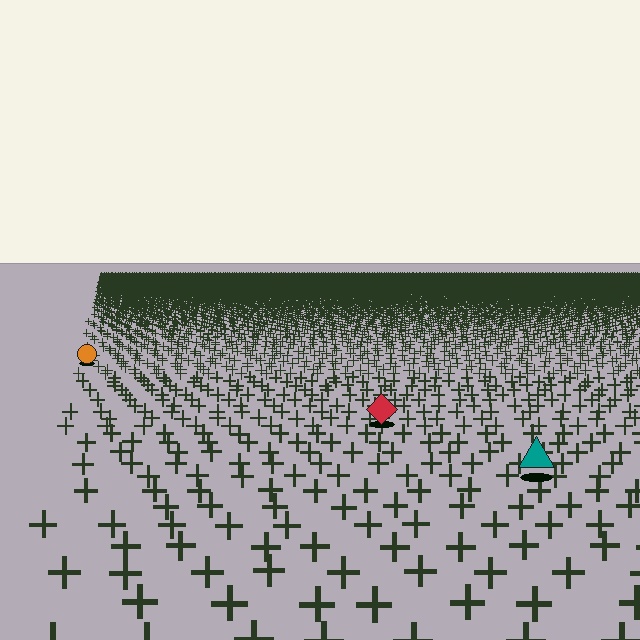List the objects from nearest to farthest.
From nearest to farthest: the teal triangle, the red diamond, the orange circle.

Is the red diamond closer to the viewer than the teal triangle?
No. The teal triangle is closer — you can tell from the texture gradient: the ground texture is coarser near it.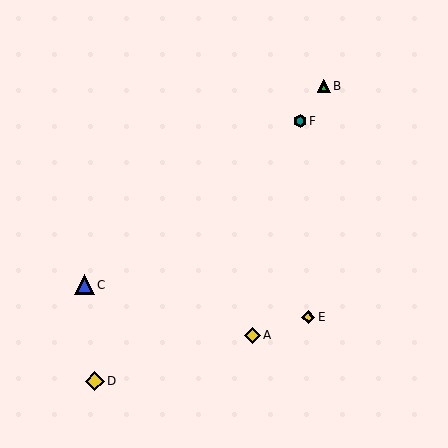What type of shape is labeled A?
Shape A is a yellow diamond.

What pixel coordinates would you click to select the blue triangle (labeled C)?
Click at (84, 285) to select the blue triangle C.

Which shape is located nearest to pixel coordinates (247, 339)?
The yellow diamond (labeled A) at (253, 335) is nearest to that location.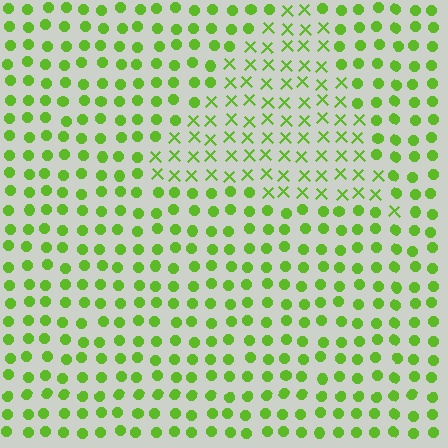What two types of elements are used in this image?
The image uses X marks inside the triangle region and circles outside it.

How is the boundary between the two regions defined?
The boundary is defined by a change in element shape: X marks inside vs. circles outside. All elements share the same color and spacing.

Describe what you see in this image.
The image is filled with small lime elements arranged in a uniform grid. A triangle-shaped region contains X marks, while the surrounding area contains circles. The boundary is defined purely by the change in element shape.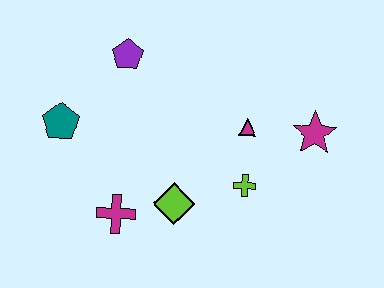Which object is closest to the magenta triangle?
The lime cross is closest to the magenta triangle.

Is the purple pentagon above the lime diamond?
Yes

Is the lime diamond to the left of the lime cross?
Yes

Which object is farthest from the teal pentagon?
The magenta star is farthest from the teal pentagon.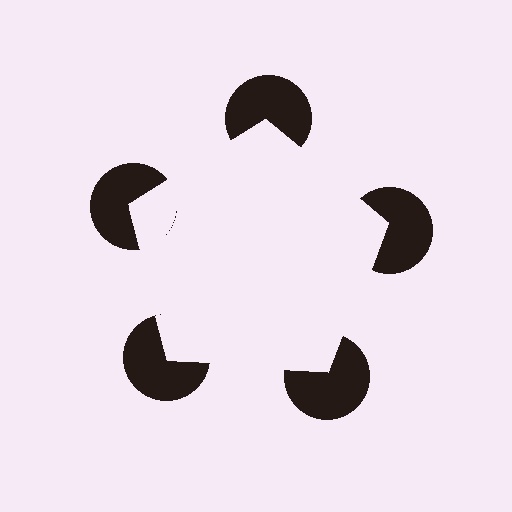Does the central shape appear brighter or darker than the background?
It typically appears slightly brighter than the background, even though no actual brightness change is drawn.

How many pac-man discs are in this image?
There are 5 — one at each vertex of the illusory pentagon.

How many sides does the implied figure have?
5 sides.